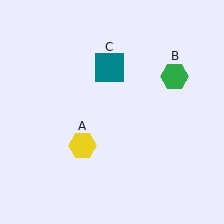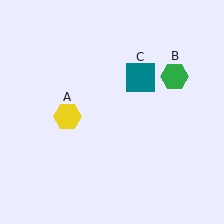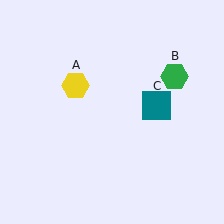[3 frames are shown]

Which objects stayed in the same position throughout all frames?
Green hexagon (object B) remained stationary.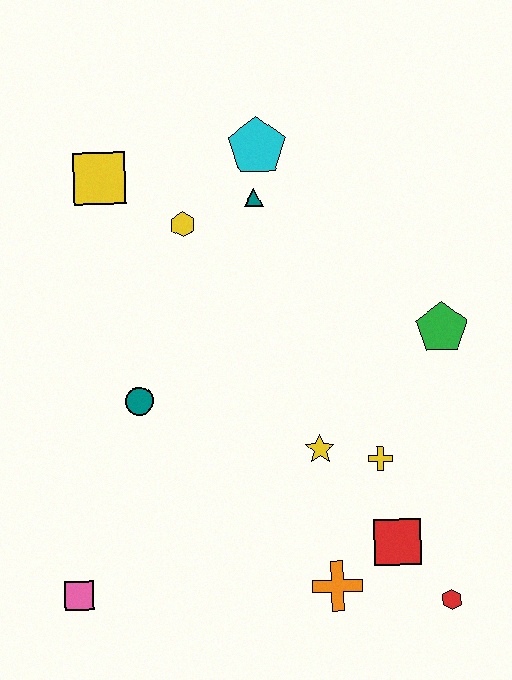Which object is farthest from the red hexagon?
The yellow square is farthest from the red hexagon.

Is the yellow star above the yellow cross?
Yes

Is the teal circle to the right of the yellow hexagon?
No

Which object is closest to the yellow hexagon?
The teal triangle is closest to the yellow hexagon.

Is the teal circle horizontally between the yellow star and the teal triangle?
No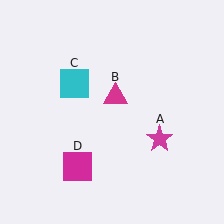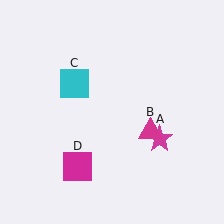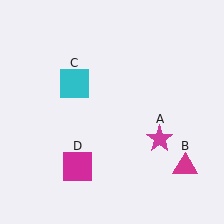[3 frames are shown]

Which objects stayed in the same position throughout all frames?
Magenta star (object A) and cyan square (object C) and magenta square (object D) remained stationary.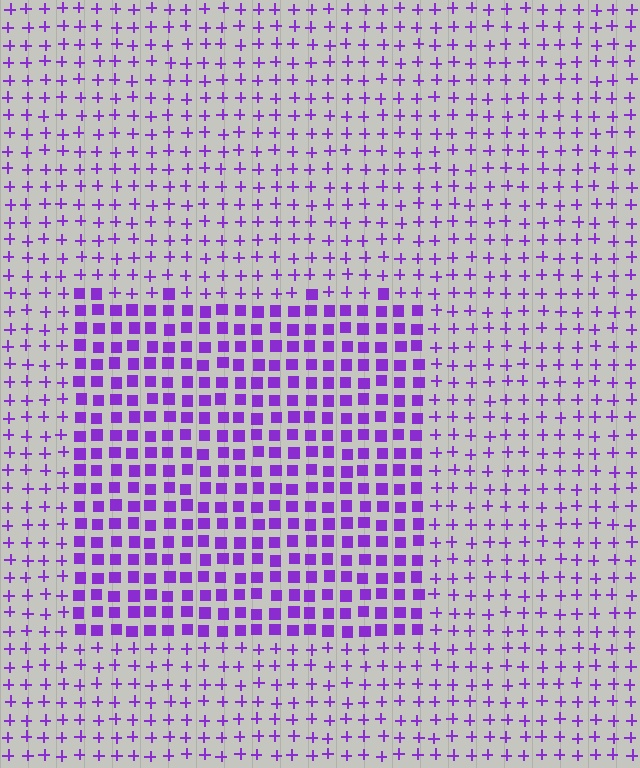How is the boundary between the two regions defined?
The boundary is defined by a change in element shape: squares inside vs. plus signs outside. All elements share the same color and spacing.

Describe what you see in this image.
The image is filled with small purple elements arranged in a uniform grid. A rectangle-shaped region contains squares, while the surrounding area contains plus signs. The boundary is defined purely by the change in element shape.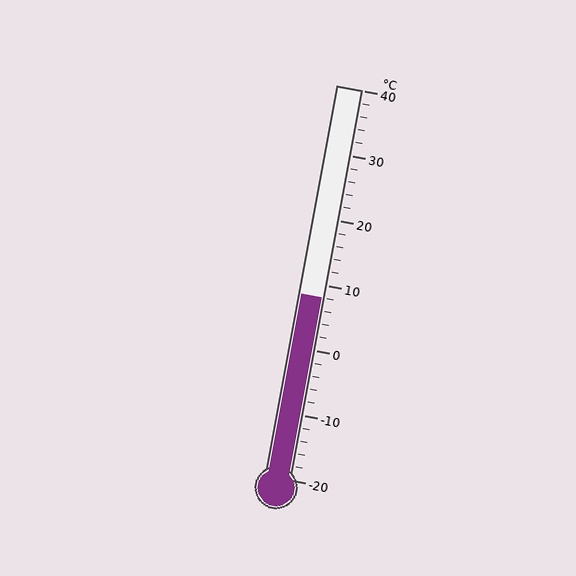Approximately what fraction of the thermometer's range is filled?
The thermometer is filled to approximately 45% of its range.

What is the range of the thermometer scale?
The thermometer scale ranges from -20°C to 40°C.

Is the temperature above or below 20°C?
The temperature is below 20°C.